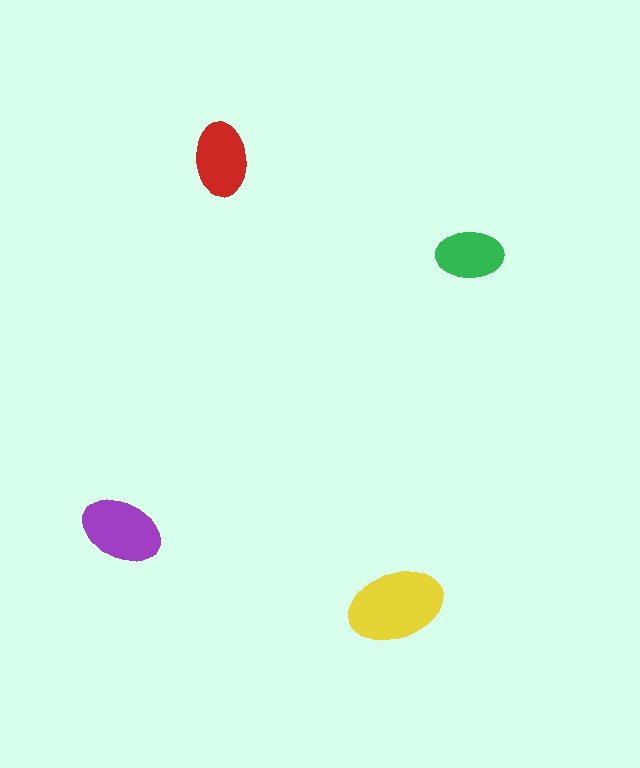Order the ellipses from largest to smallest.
the yellow one, the purple one, the red one, the green one.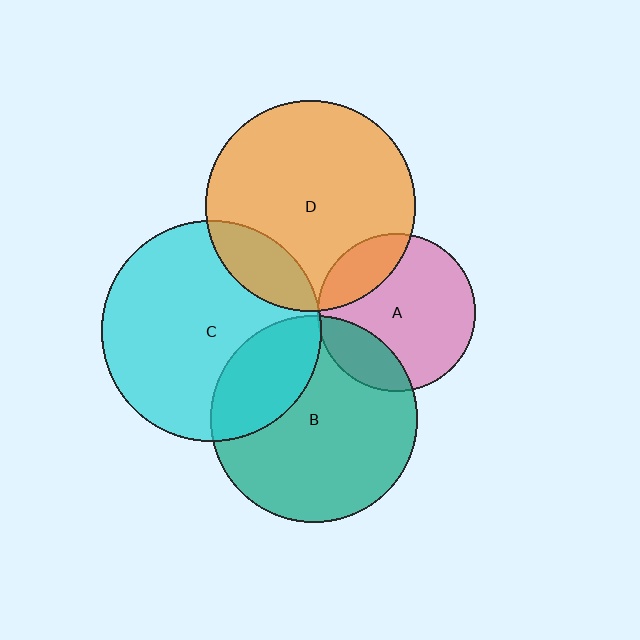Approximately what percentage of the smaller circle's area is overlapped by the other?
Approximately 25%.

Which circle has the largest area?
Circle C (cyan).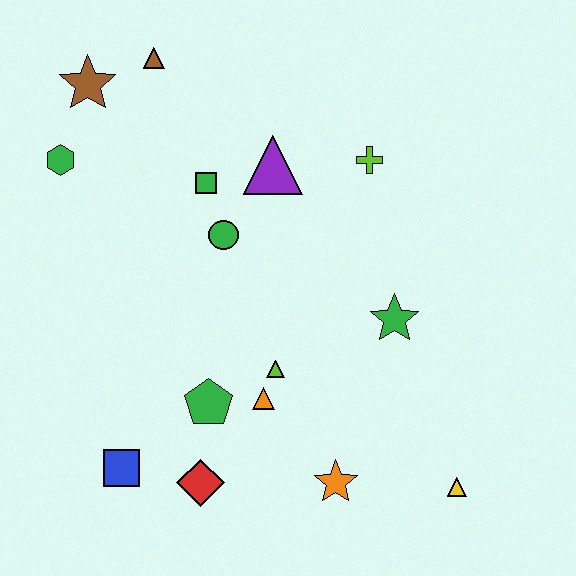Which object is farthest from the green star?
The brown star is farthest from the green star.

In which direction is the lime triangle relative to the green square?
The lime triangle is below the green square.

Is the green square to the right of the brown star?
Yes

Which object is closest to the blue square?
The red diamond is closest to the blue square.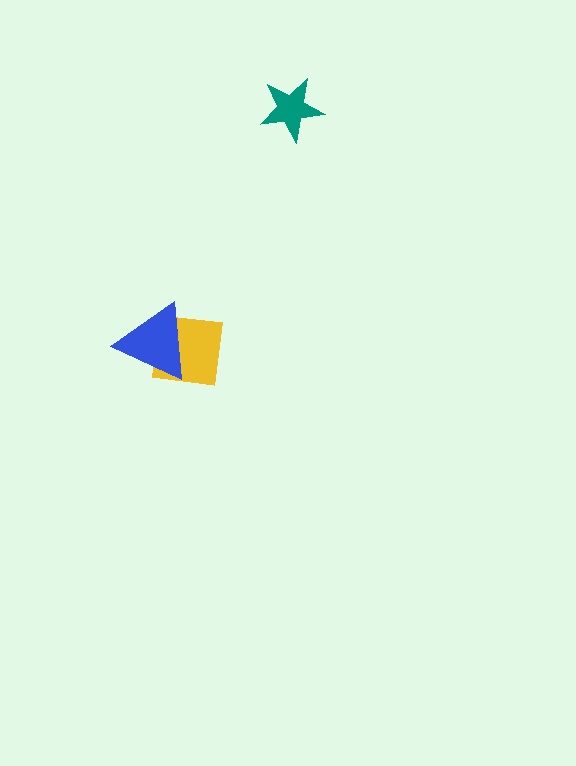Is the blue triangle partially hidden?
No, no other shape covers it.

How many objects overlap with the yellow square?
1 object overlaps with the yellow square.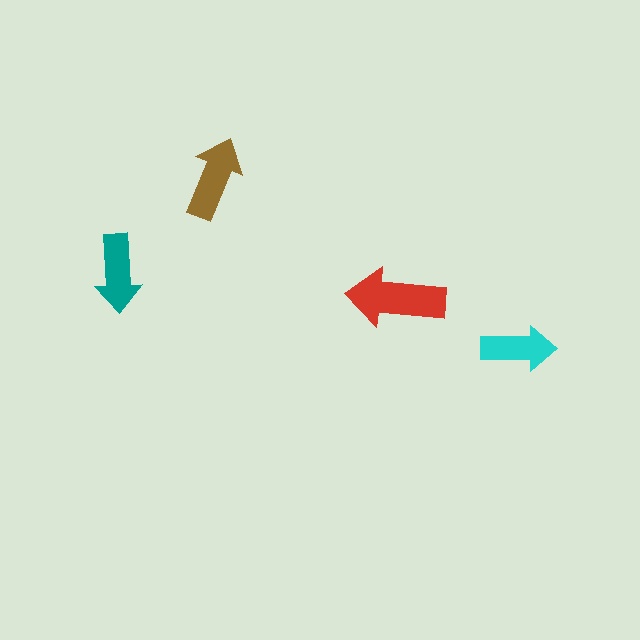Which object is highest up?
The brown arrow is topmost.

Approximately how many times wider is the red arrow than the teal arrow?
About 1.5 times wider.